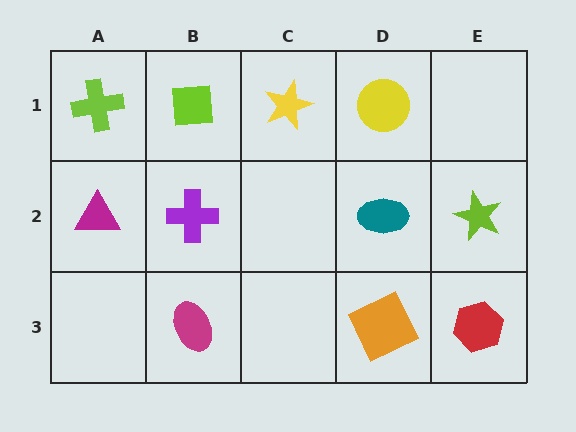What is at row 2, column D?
A teal ellipse.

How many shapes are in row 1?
4 shapes.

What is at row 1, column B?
A lime square.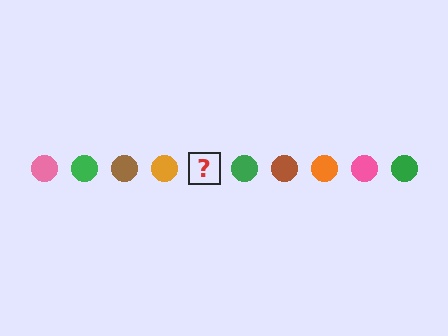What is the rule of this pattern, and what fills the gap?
The rule is that the pattern cycles through pink, green, brown, orange circles. The gap should be filled with a pink circle.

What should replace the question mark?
The question mark should be replaced with a pink circle.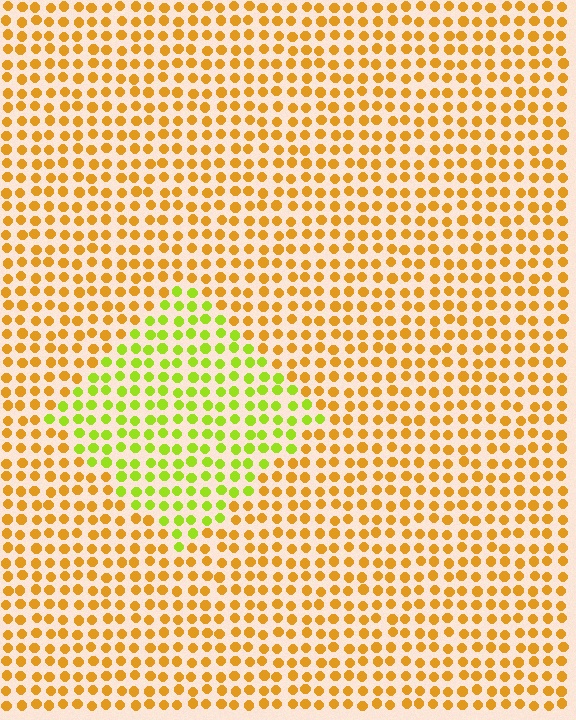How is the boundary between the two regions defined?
The boundary is defined purely by a slight shift in hue (about 45 degrees). Spacing, size, and orientation are identical on both sides.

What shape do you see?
I see a diamond.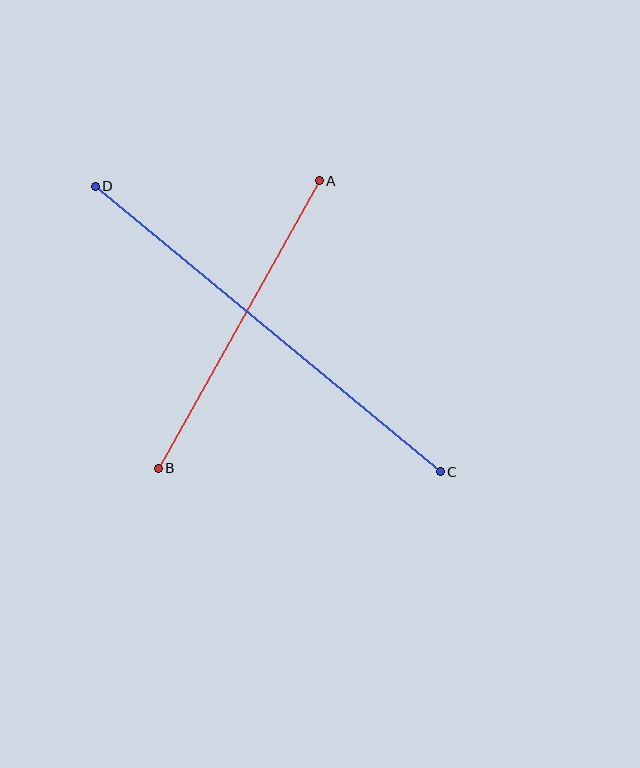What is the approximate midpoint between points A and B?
The midpoint is at approximately (239, 325) pixels.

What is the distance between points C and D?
The distance is approximately 448 pixels.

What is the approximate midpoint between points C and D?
The midpoint is at approximately (268, 329) pixels.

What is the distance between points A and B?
The distance is approximately 330 pixels.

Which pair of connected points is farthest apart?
Points C and D are farthest apart.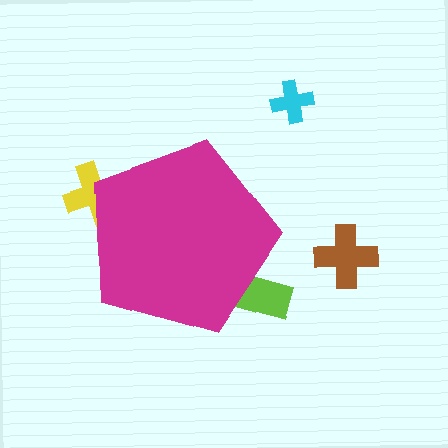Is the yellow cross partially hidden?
Yes, the yellow cross is partially hidden behind the magenta pentagon.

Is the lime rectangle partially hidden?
Yes, the lime rectangle is partially hidden behind the magenta pentagon.